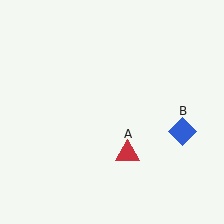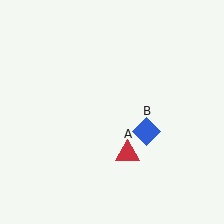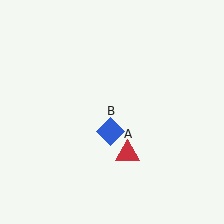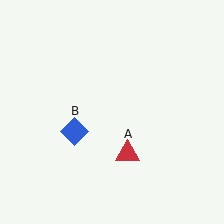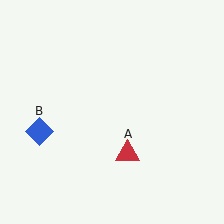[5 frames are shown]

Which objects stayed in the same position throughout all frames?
Red triangle (object A) remained stationary.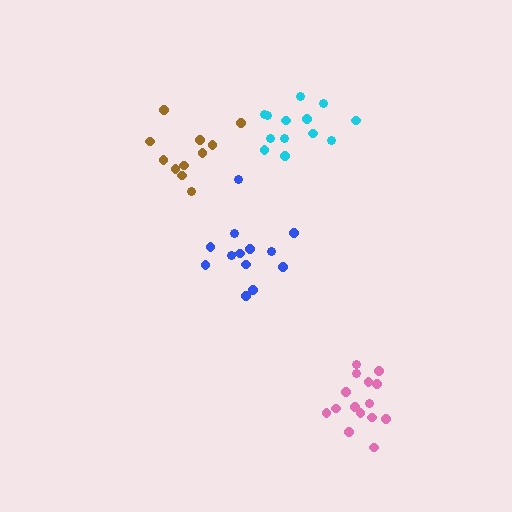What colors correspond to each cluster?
The clusters are colored: brown, blue, cyan, pink.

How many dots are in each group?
Group 1: 11 dots, Group 2: 13 dots, Group 3: 13 dots, Group 4: 15 dots (52 total).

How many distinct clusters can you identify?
There are 4 distinct clusters.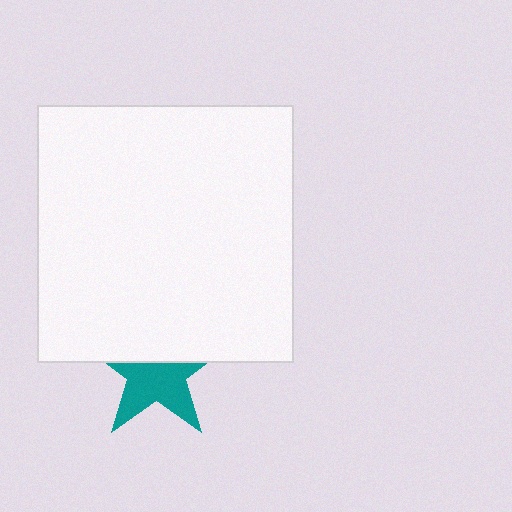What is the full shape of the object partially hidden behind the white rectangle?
The partially hidden object is a teal star.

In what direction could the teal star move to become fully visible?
The teal star could move down. That would shift it out from behind the white rectangle entirely.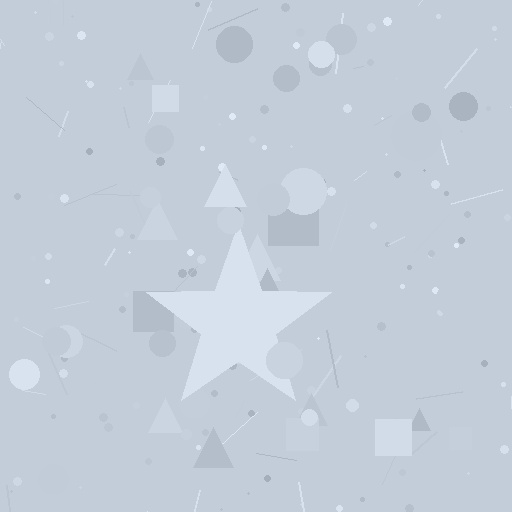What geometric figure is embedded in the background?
A star is embedded in the background.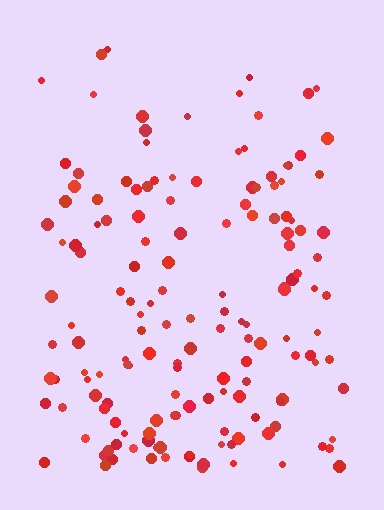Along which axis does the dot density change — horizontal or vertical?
Vertical.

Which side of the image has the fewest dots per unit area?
The top.